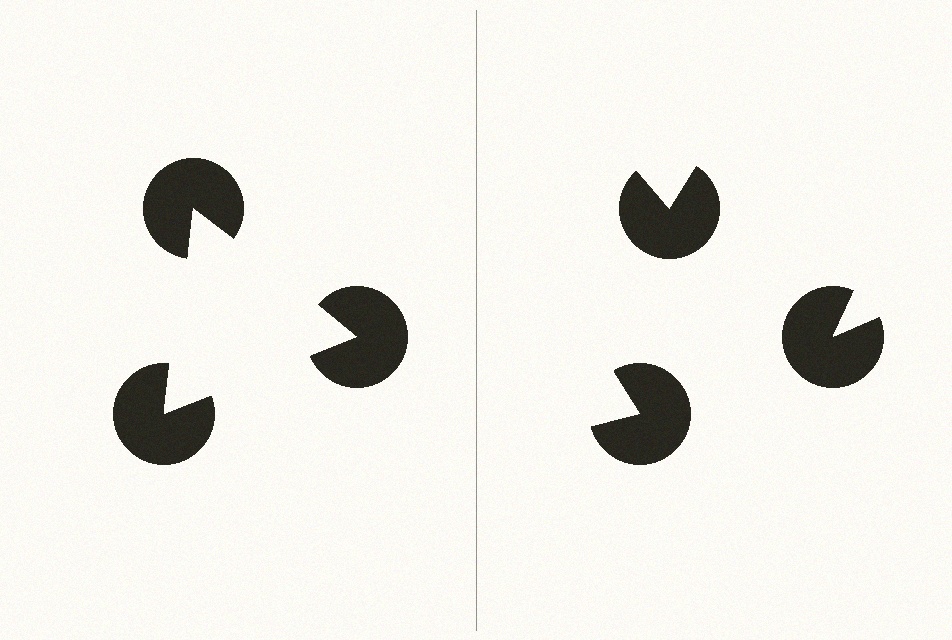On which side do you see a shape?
An illusory triangle appears on the left side. On the right side the wedge cuts are rotated, so no coherent shape forms.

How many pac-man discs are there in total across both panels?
6 — 3 on each side.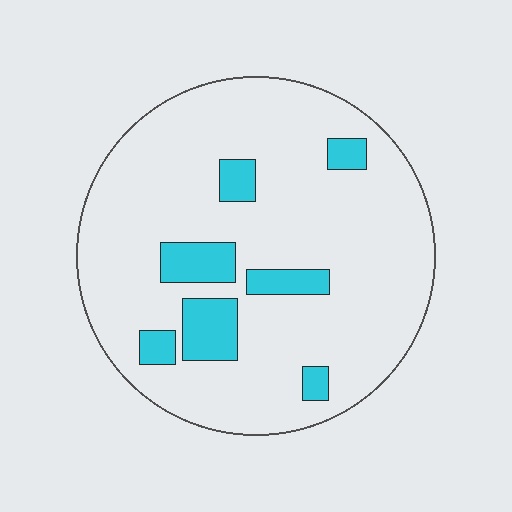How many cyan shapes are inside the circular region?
7.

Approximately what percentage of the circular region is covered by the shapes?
Approximately 15%.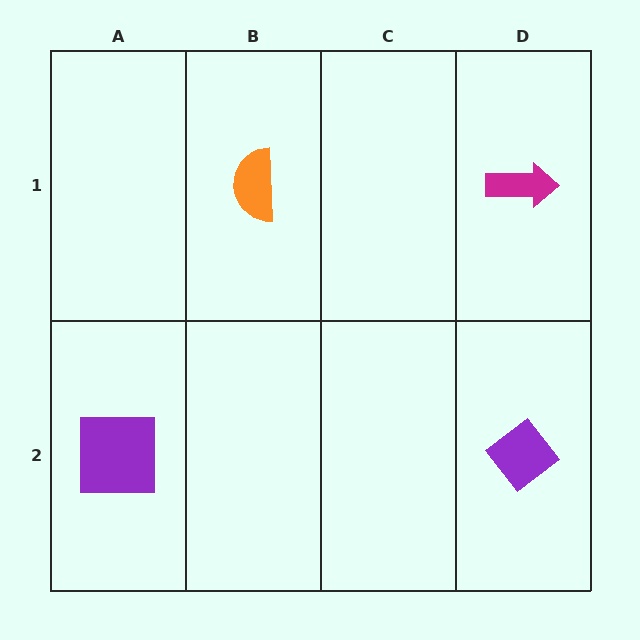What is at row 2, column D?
A purple diamond.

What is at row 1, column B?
An orange semicircle.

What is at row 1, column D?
A magenta arrow.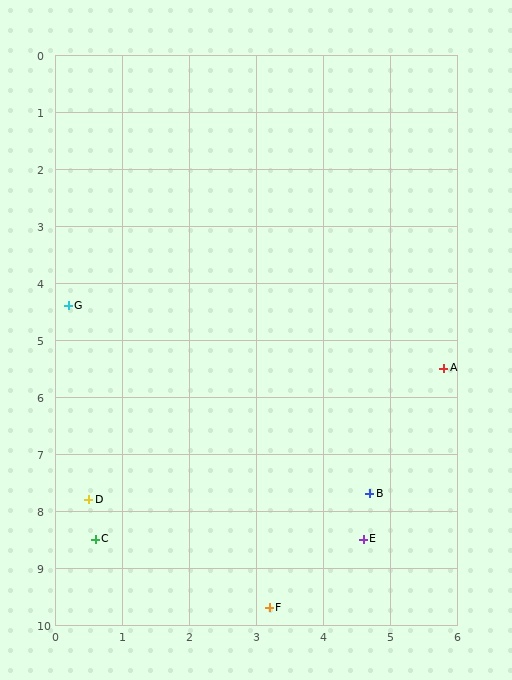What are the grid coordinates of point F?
Point F is at approximately (3.2, 9.7).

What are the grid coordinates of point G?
Point G is at approximately (0.2, 4.4).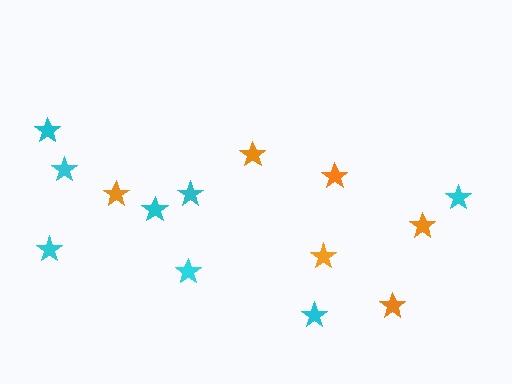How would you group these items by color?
There are 2 groups: one group of orange stars (6) and one group of cyan stars (8).